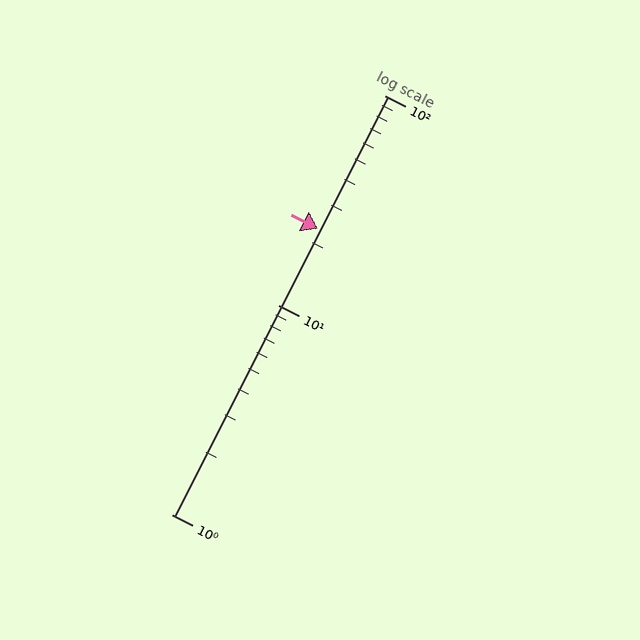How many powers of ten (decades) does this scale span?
The scale spans 2 decades, from 1 to 100.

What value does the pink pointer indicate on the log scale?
The pointer indicates approximately 23.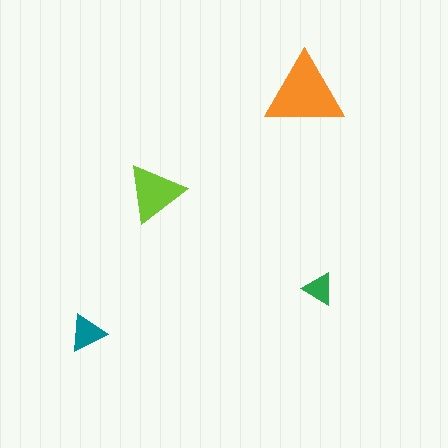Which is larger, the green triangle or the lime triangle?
The lime one.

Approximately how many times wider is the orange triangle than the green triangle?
About 2.5 times wider.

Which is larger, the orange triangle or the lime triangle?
The orange one.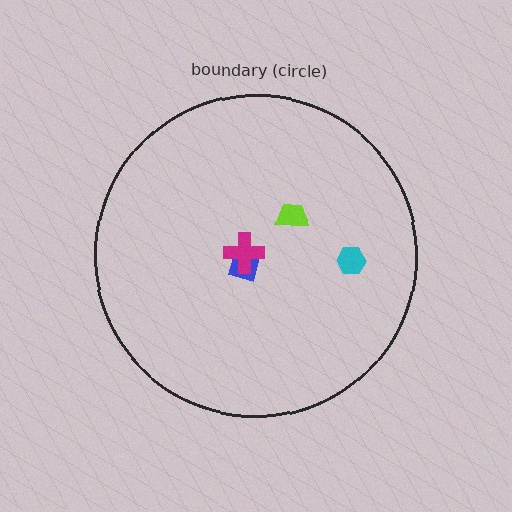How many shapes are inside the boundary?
4 inside, 0 outside.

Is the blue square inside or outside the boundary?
Inside.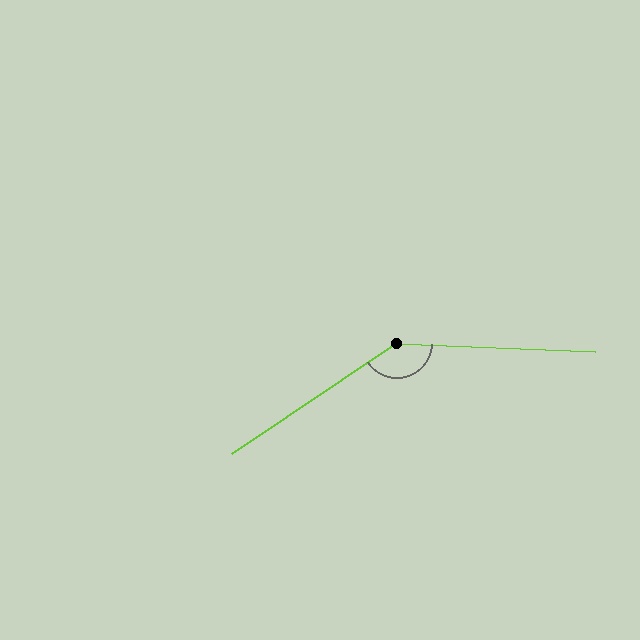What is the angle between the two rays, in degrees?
Approximately 144 degrees.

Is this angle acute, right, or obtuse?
It is obtuse.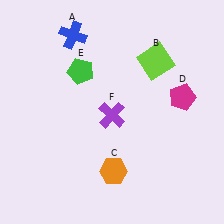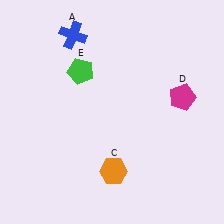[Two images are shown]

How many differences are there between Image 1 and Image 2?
There are 2 differences between the two images.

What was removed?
The lime square (B), the purple cross (F) were removed in Image 2.